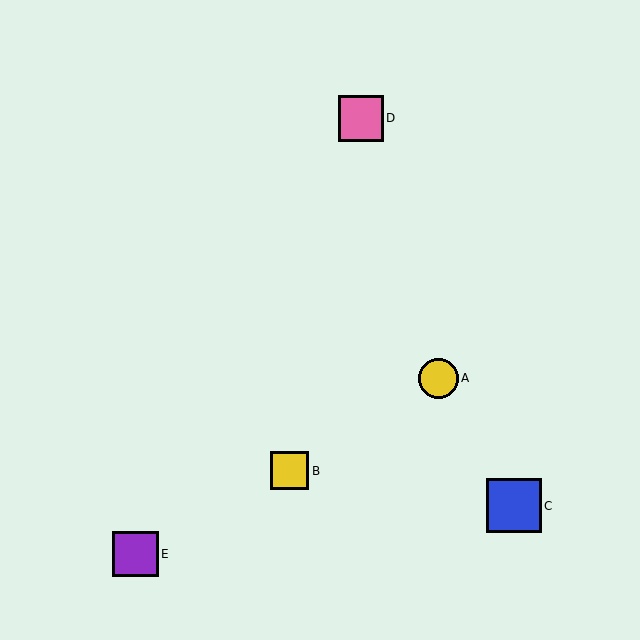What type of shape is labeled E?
Shape E is a purple square.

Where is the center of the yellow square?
The center of the yellow square is at (290, 471).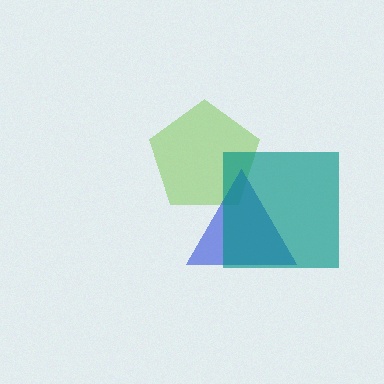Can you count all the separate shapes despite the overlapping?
Yes, there are 3 separate shapes.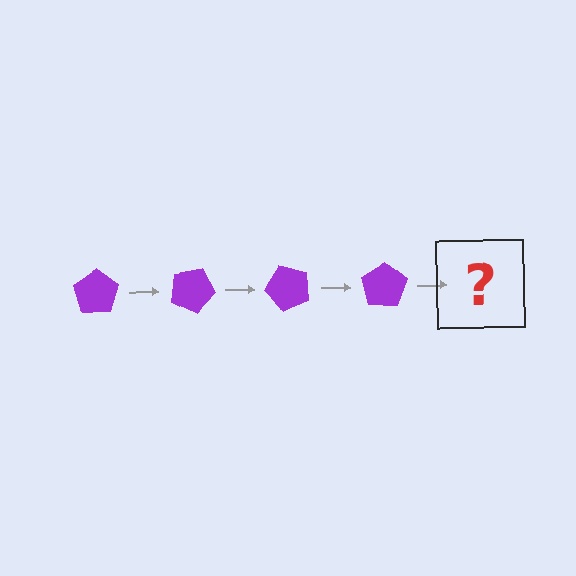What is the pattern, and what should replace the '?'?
The pattern is that the pentagon rotates 25 degrees each step. The '?' should be a purple pentagon rotated 100 degrees.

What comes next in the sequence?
The next element should be a purple pentagon rotated 100 degrees.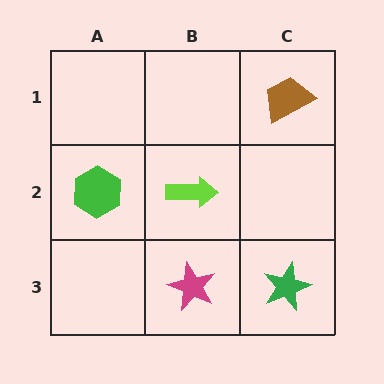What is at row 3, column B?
A magenta star.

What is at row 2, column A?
A green hexagon.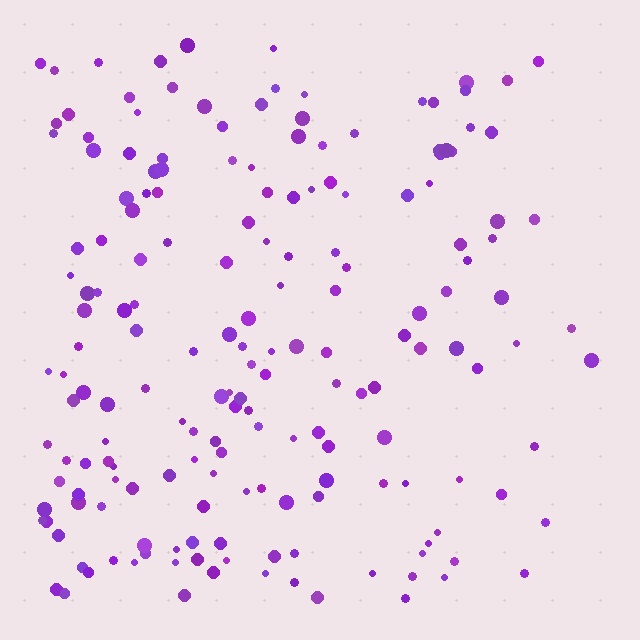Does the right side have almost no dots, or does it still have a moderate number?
Still a moderate number, just noticeably fewer than the left.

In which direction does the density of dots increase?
From right to left, with the left side densest.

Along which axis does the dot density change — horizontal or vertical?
Horizontal.